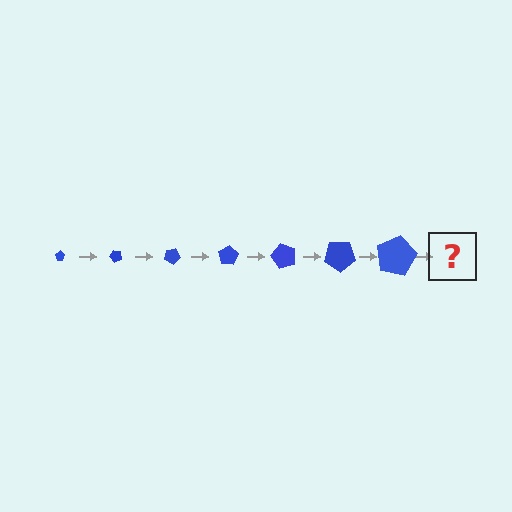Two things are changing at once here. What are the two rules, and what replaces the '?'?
The two rules are that the pentagon grows larger each step and it rotates 50 degrees each step. The '?' should be a pentagon, larger than the previous one and rotated 350 degrees from the start.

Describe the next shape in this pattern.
It should be a pentagon, larger than the previous one and rotated 350 degrees from the start.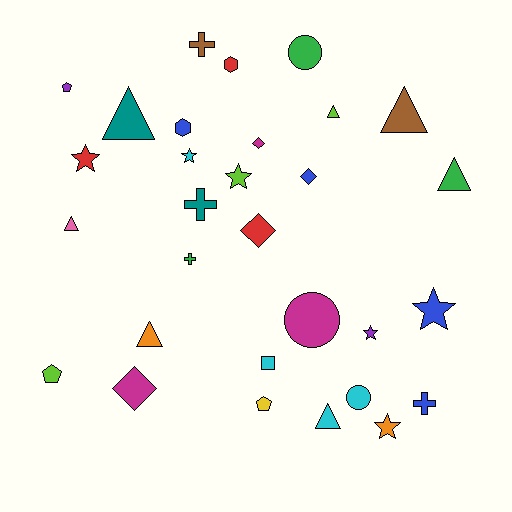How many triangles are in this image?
There are 7 triangles.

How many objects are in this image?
There are 30 objects.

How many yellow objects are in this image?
There is 1 yellow object.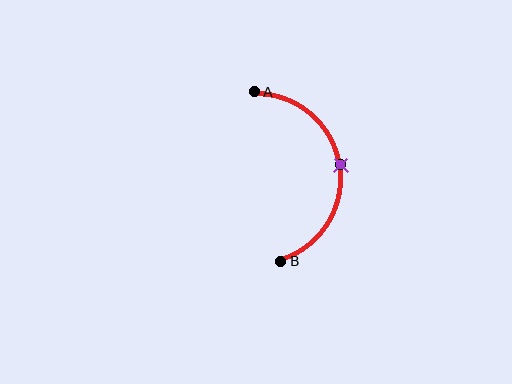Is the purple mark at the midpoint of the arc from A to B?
Yes. The purple mark lies on the arc at equal arc-length from both A and B — it is the arc midpoint.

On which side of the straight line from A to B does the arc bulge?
The arc bulges to the right of the straight line connecting A and B.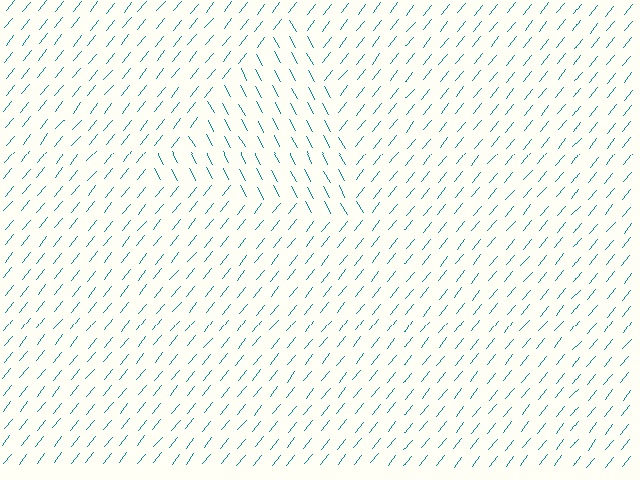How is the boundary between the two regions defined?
The boundary is defined purely by a change in line orientation (approximately 67 degrees difference). All lines are the same color and thickness.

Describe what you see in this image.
The image is filled with small teal line segments. A triangle region in the image has lines oriented differently from the surrounding lines, creating a visible texture boundary.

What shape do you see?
I see a triangle.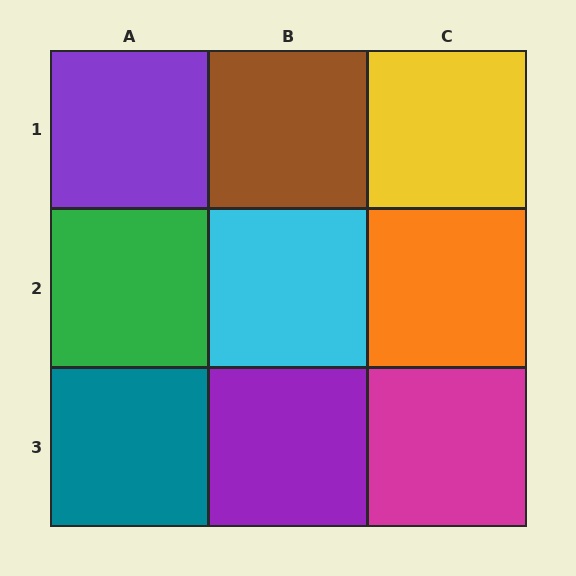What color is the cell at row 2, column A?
Green.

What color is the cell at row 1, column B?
Brown.